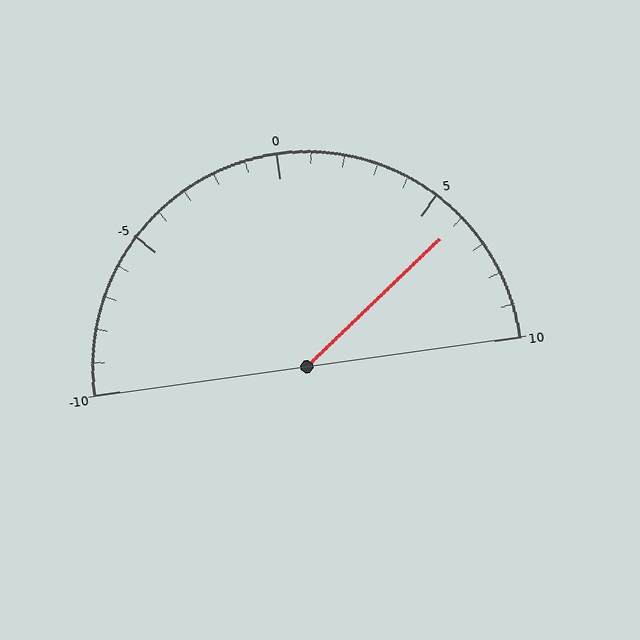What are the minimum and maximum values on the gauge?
The gauge ranges from -10 to 10.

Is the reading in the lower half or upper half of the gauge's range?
The reading is in the upper half of the range (-10 to 10).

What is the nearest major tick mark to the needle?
The nearest major tick mark is 5.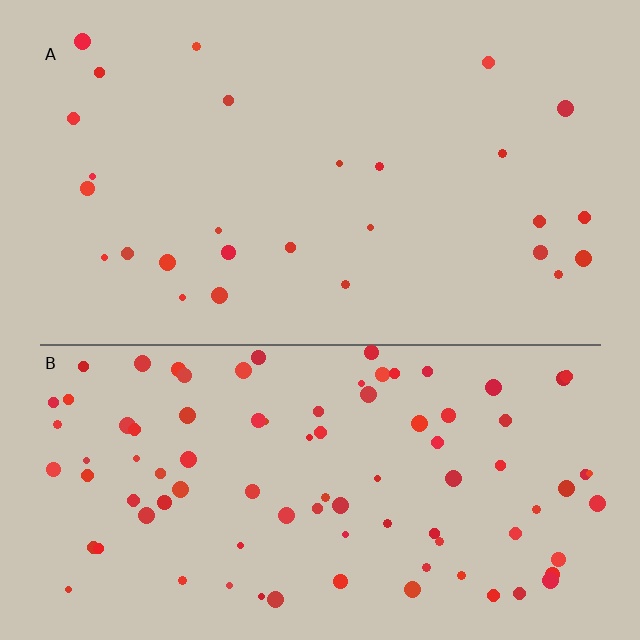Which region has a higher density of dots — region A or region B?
B (the bottom).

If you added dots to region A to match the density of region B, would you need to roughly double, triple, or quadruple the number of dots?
Approximately triple.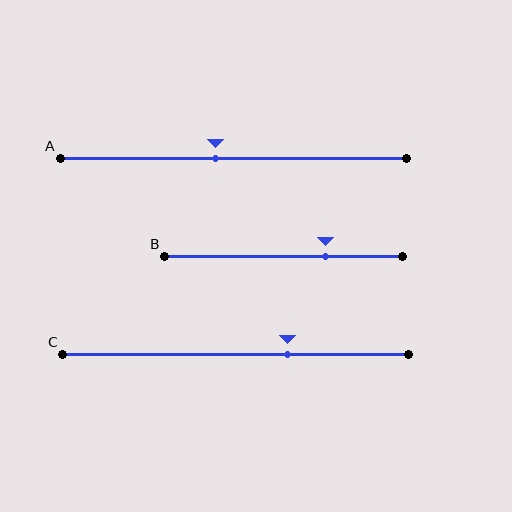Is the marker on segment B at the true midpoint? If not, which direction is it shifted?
No, the marker on segment B is shifted to the right by about 18% of the segment length.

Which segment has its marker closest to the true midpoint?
Segment A has its marker closest to the true midpoint.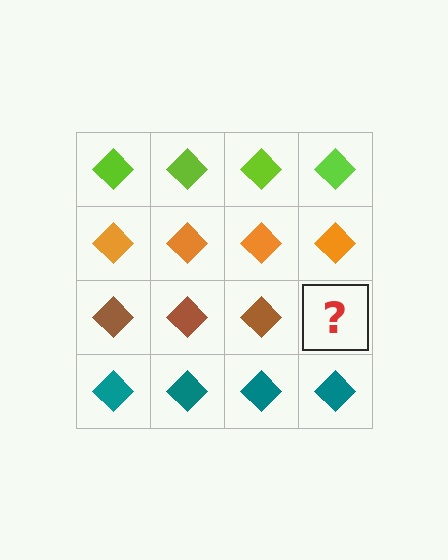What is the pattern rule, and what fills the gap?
The rule is that each row has a consistent color. The gap should be filled with a brown diamond.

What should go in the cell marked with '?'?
The missing cell should contain a brown diamond.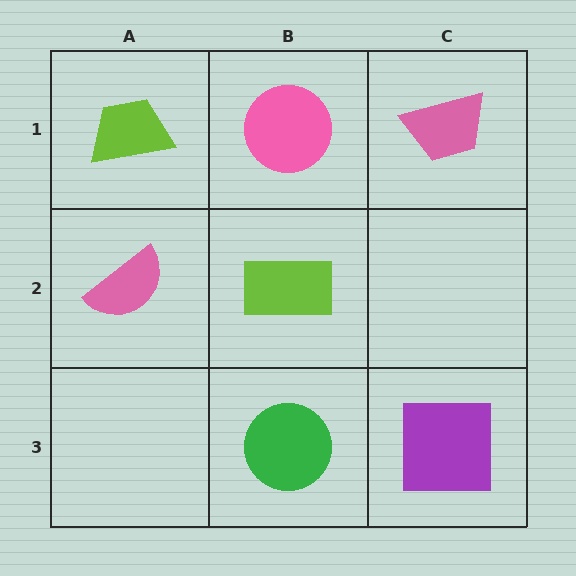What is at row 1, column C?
A pink trapezoid.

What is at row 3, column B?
A green circle.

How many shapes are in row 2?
2 shapes.